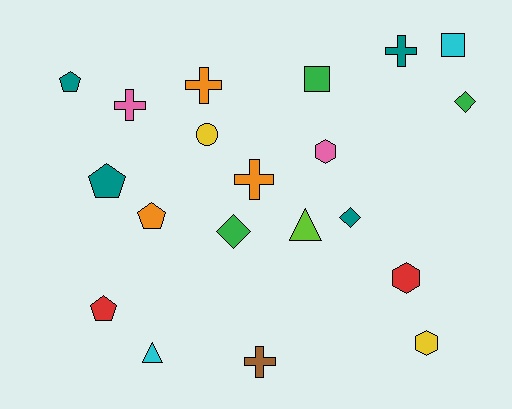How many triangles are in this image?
There are 2 triangles.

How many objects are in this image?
There are 20 objects.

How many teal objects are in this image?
There are 4 teal objects.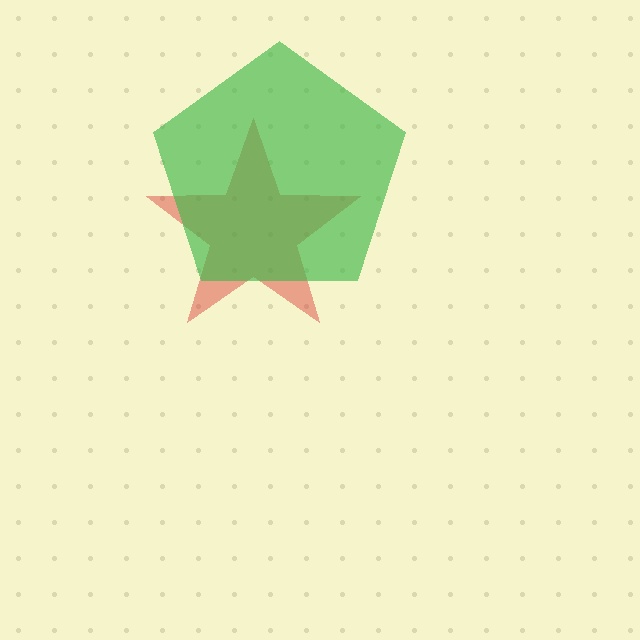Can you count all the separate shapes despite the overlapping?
Yes, there are 2 separate shapes.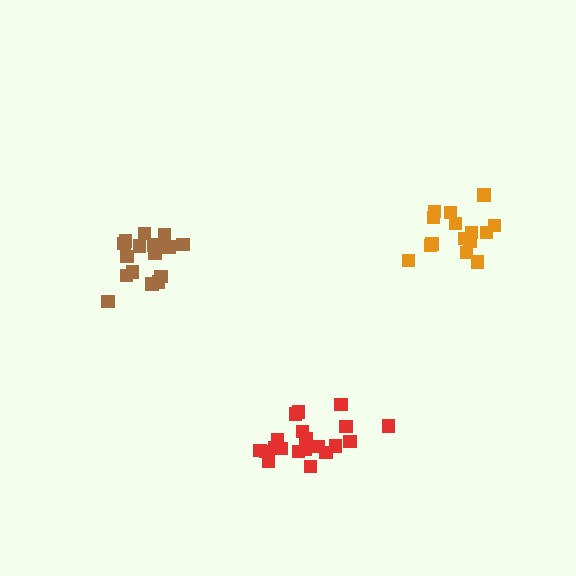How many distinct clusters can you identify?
There are 3 distinct clusters.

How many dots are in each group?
Group 1: 21 dots, Group 2: 17 dots, Group 3: 15 dots (53 total).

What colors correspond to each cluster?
The clusters are colored: red, brown, orange.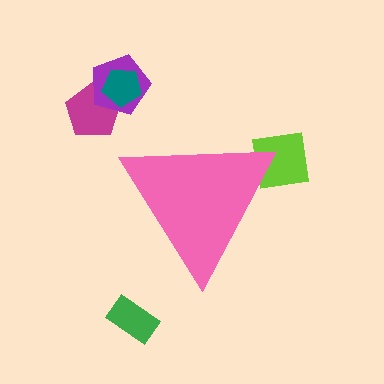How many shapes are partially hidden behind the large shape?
1 shape is partially hidden.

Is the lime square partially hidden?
Yes, the lime square is partially hidden behind the pink triangle.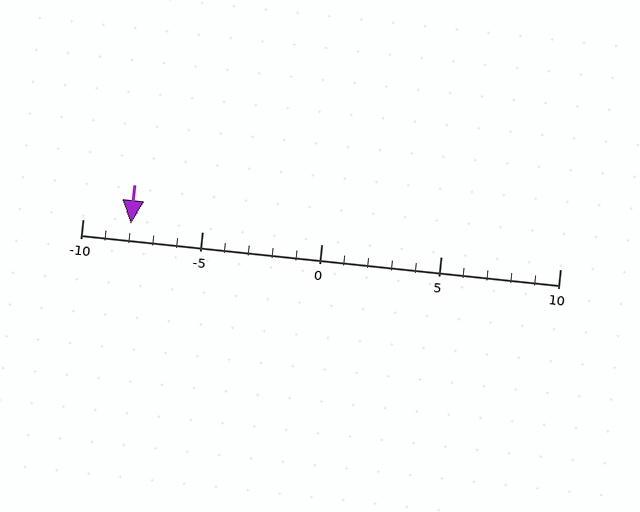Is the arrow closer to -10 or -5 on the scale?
The arrow is closer to -10.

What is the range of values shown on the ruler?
The ruler shows values from -10 to 10.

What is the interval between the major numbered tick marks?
The major tick marks are spaced 5 units apart.